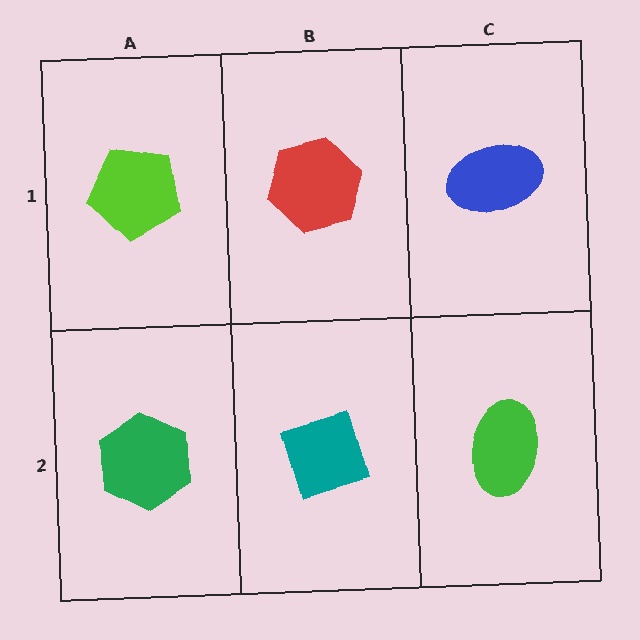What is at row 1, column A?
A lime pentagon.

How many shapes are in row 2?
3 shapes.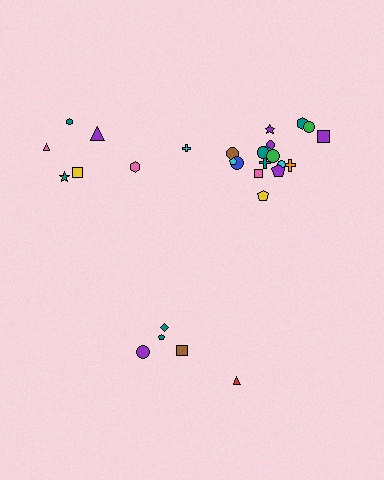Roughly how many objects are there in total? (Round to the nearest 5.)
Roughly 30 objects in total.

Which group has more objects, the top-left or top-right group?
The top-right group.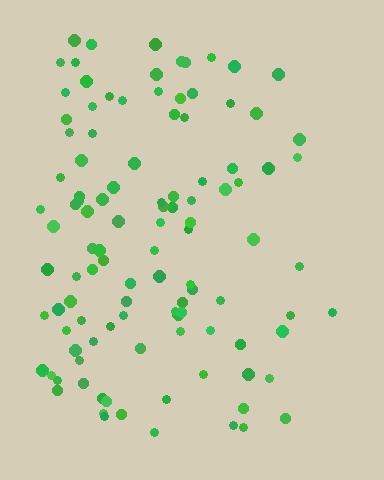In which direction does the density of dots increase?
From right to left, with the left side densest.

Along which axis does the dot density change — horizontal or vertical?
Horizontal.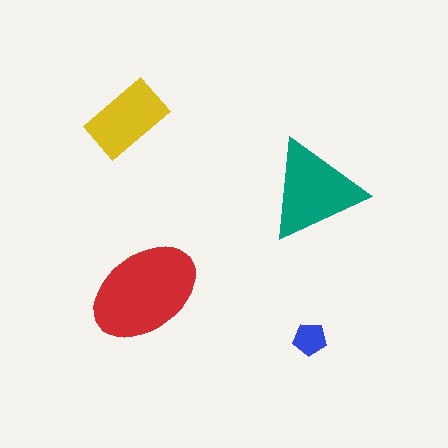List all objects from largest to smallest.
The red ellipse, the teal triangle, the yellow rectangle, the blue pentagon.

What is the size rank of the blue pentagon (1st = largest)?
4th.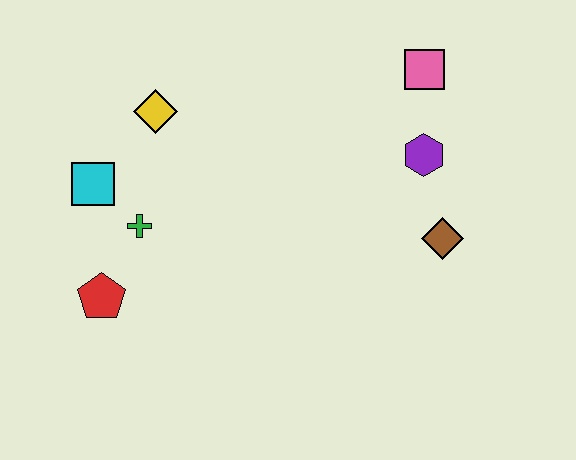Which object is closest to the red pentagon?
The green cross is closest to the red pentagon.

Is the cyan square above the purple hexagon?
No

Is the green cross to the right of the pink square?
No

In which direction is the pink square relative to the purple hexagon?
The pink square is above the purple hexagon.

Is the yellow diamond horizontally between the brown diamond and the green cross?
Yes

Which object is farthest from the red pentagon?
The pink square is farthest from the red pentagon.